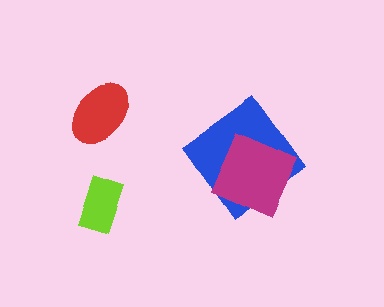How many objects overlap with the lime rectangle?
0 objects overlap with the lime rectangle.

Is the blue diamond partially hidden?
Yes, it is partially covered by another shape.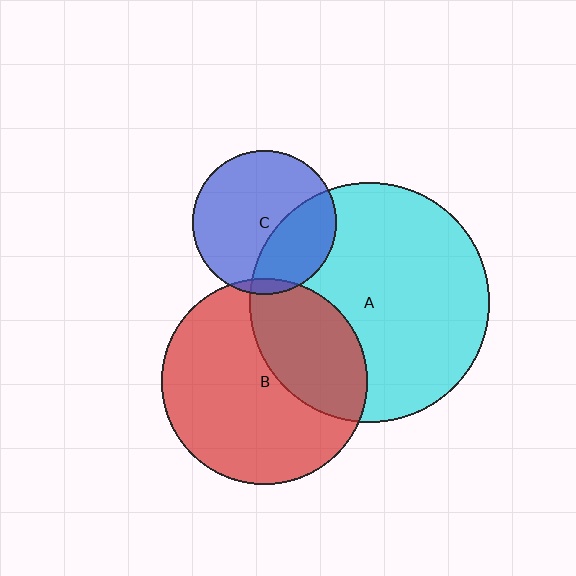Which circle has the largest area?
Circle A (cyan).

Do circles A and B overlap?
Yes.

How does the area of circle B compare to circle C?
Approximately 2.0 times.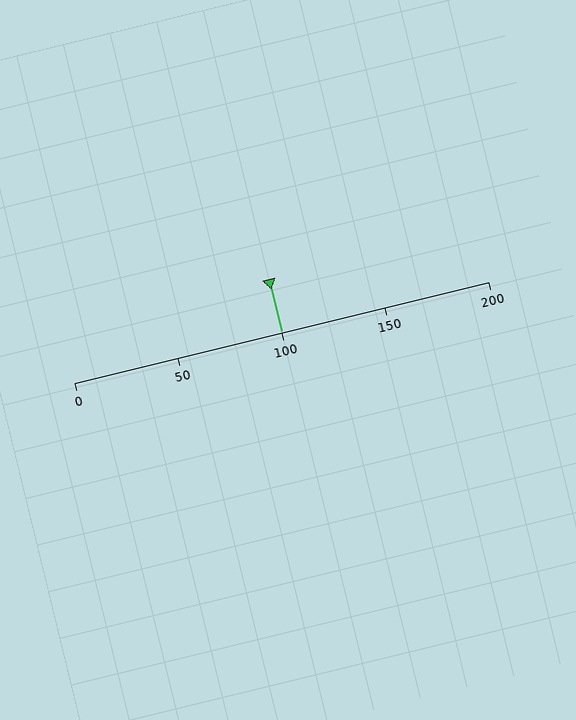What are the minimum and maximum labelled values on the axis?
The axis runs from 0 to 200.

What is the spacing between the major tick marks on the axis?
The major ticks are spaced 50 apart.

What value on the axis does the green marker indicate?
The marker indicates approximately 100.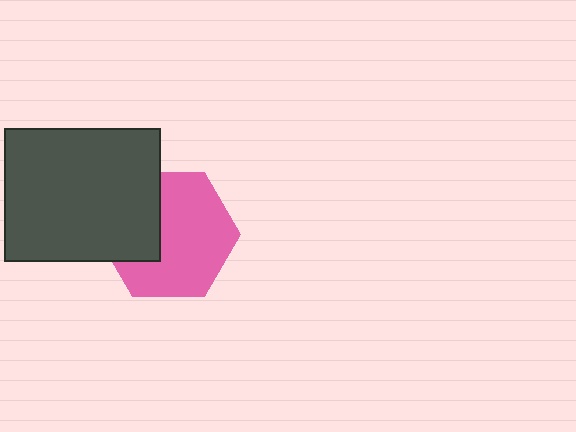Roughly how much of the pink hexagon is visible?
Most of it is visible (roughly 67%).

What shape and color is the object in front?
The object in front is a dark gray rectangle.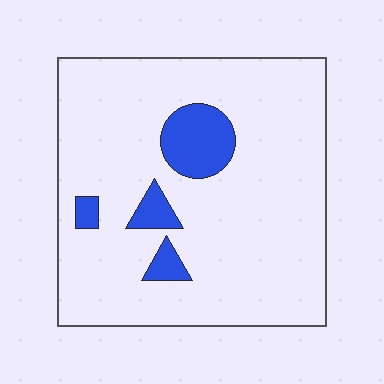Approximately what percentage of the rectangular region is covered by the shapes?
Approximately 10%.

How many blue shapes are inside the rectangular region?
4.